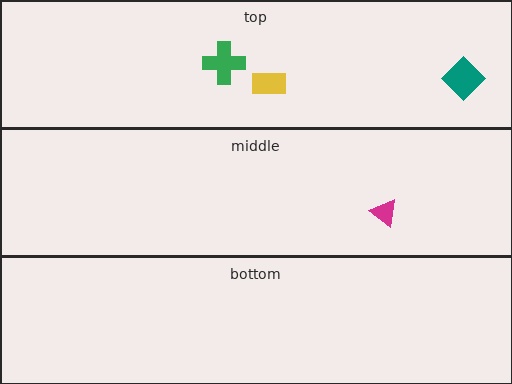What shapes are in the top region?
The yellow rectangle, the green cross, the teal diamond.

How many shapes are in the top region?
3.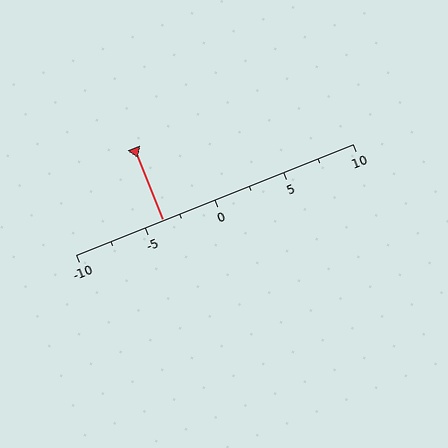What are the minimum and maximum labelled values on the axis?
The axis runs from -10 to 10.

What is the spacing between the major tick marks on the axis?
The major ticks are spaced 5 apart.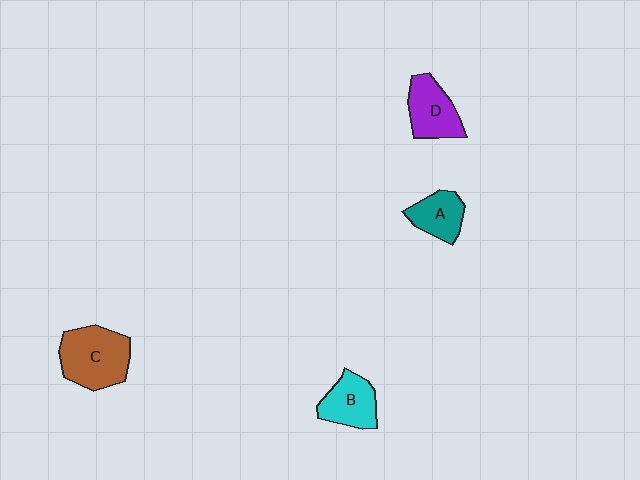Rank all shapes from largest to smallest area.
From largest to smallest: C (brown), D (purple), B (cyan), A (teal).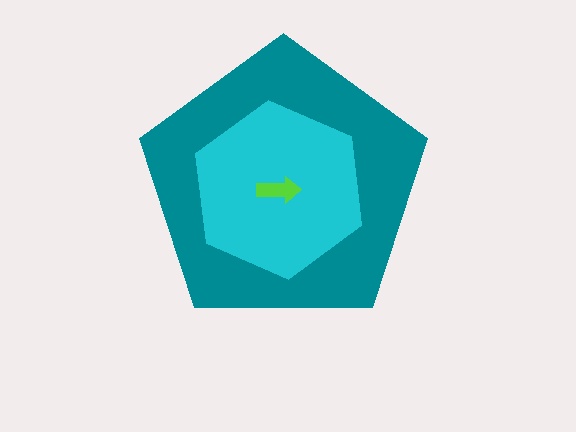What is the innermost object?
The lime arrow.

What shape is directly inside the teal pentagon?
The cyan hexagon.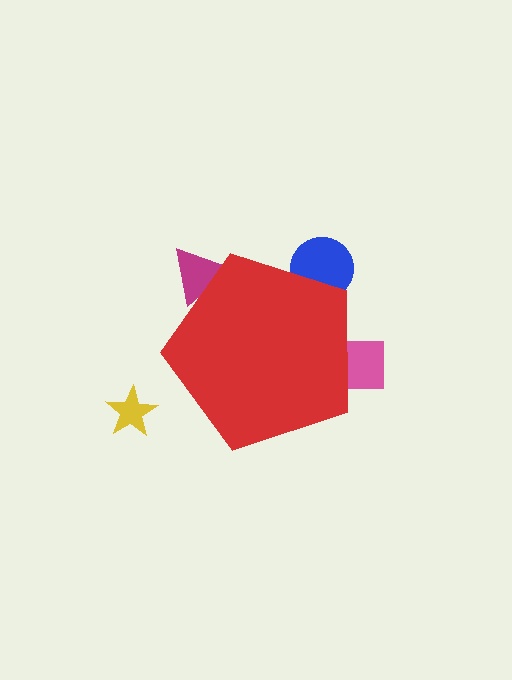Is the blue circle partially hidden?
Yes, the blue circle is partially hidden behind the red pentagon.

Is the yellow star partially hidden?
No, the yellow star is fully visible.